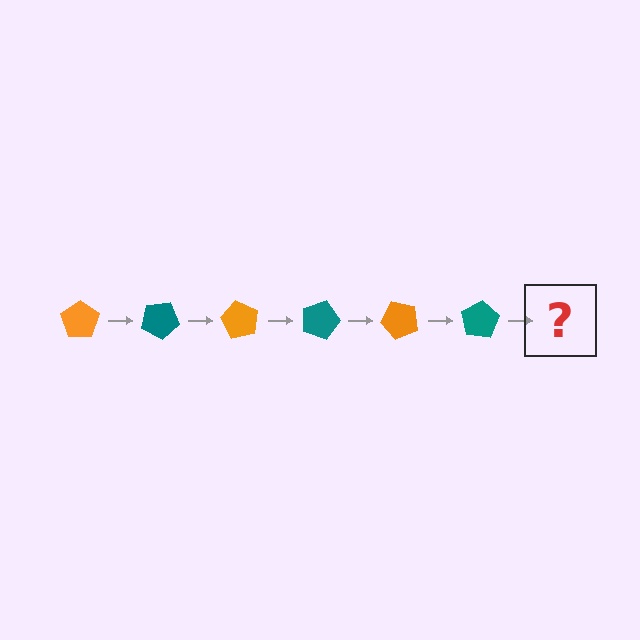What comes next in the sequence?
The next element should be an orange pentagon, rotated 180 degrees from the start.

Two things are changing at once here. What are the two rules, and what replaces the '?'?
The two rules are that it rotates 30 degrees each step and the color cycles through orange and teal. The '?' should be an orange pentagon, rotated 180 degrees from the start.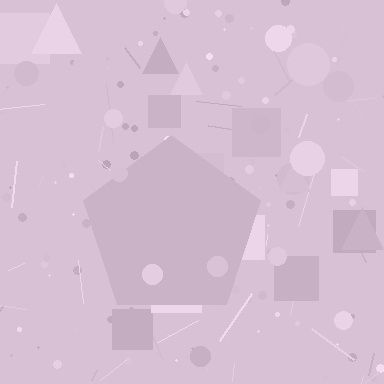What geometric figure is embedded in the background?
A pentagon is embedded in the background.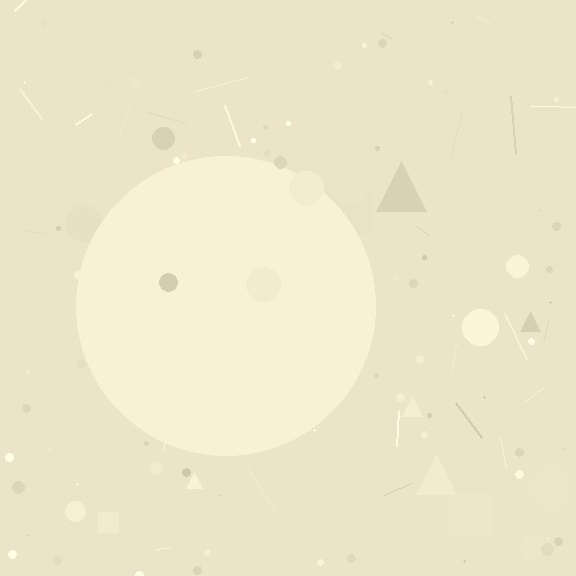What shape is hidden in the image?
A circle is hidden in the image.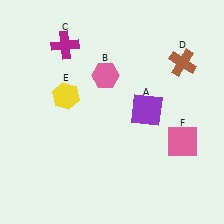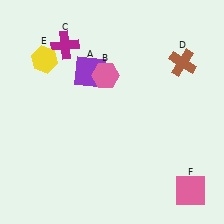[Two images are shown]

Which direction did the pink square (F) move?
The pink square (F) moved down.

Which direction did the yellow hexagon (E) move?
The yellow hexagon (E) moved up.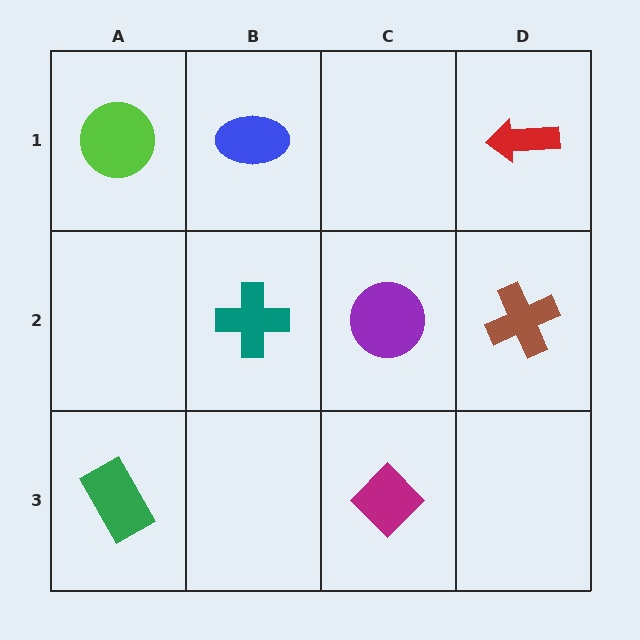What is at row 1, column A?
A lime circle.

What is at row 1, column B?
A blue ellipse.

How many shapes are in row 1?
3 shapes.